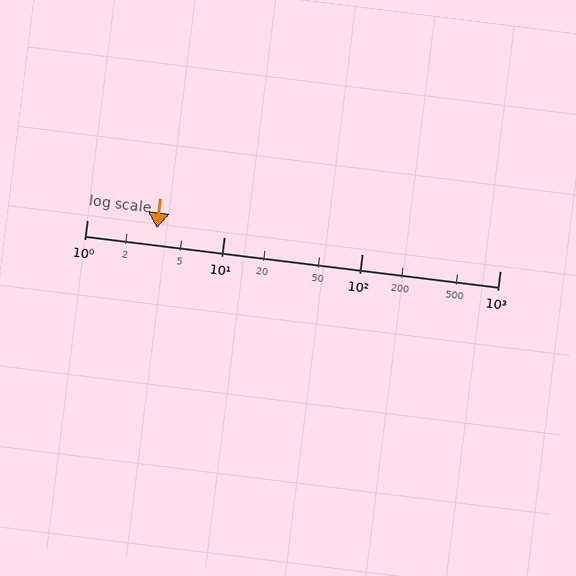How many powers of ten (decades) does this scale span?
The scale spans 3 decades, from 1 to 1000.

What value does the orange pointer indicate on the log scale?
The pointer indicates approximately 3.2.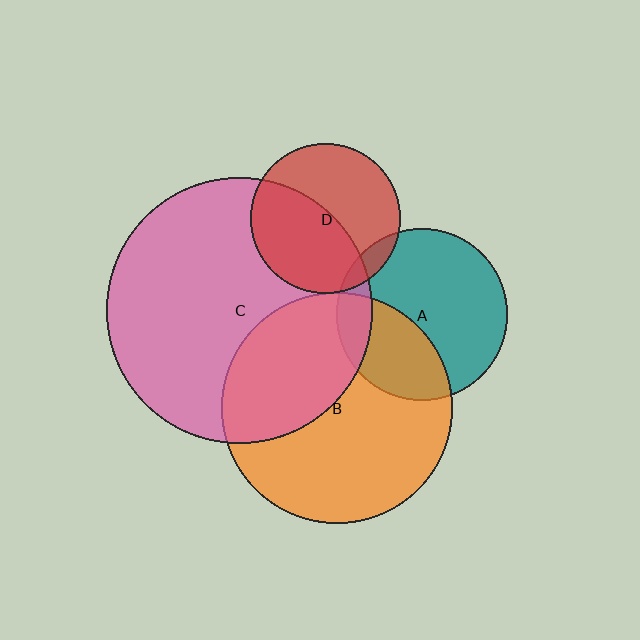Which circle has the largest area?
Circle C (pink).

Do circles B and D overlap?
Yes.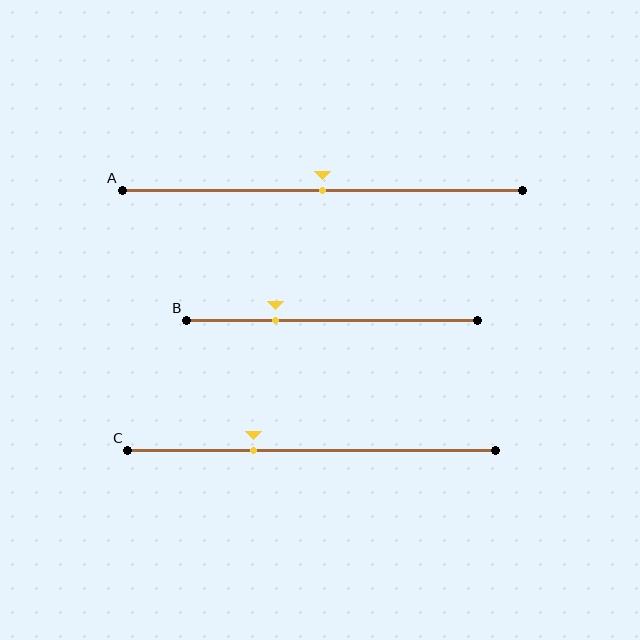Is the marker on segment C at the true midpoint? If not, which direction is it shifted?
No, the marker on segment C is shifted to the left by about 16% of the segment length.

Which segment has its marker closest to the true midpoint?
Segment A has its marker closest to the true midpoint.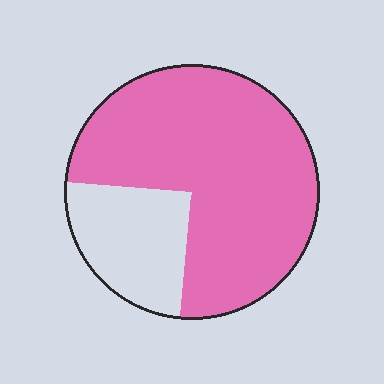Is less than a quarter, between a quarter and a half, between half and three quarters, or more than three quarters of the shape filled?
More than three quarters.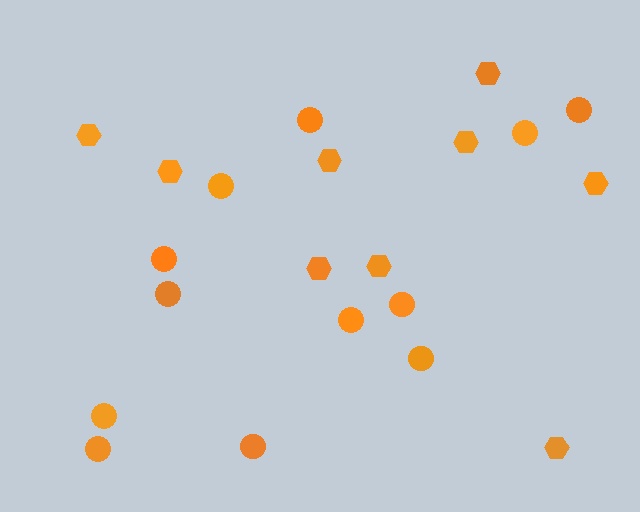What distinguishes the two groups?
There are 2 groups: one group of hexagons (9) and one group of circles (12).